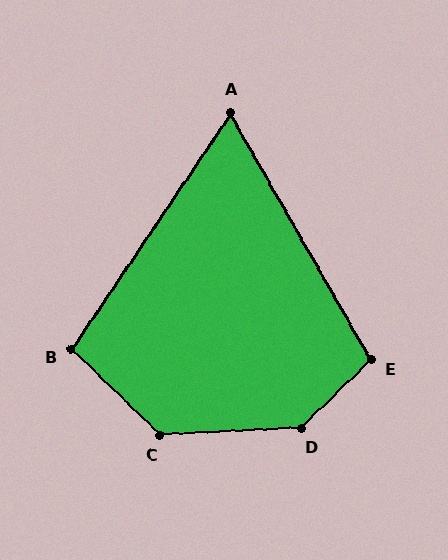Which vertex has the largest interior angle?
D, at approximately 138 degrees.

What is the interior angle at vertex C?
Approximately 133 degrees (obtuse).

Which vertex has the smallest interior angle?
A, at approximately 64 degrees.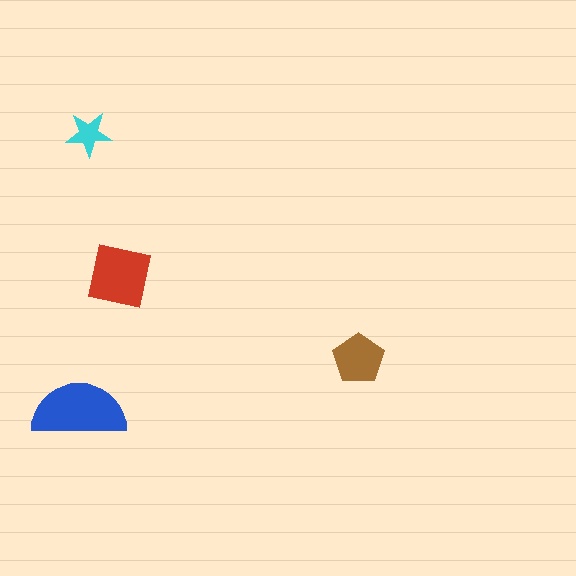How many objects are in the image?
There are 4 objects in the image.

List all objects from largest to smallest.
The blue semicircle, the red square, the brown pentagon, the cyan star.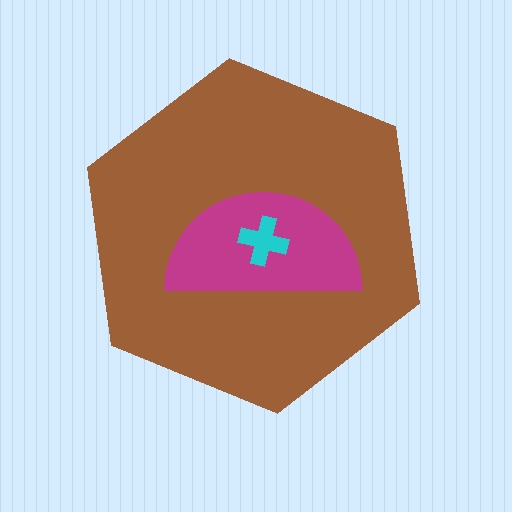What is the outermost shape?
The brown hexagon.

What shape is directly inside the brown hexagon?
The magenta semicircle.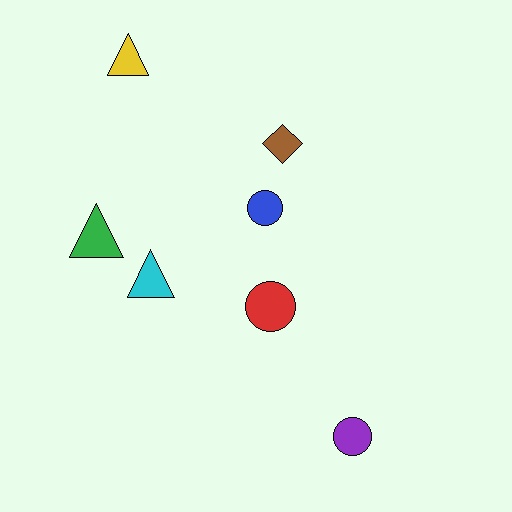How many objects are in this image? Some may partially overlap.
There are 7 objects.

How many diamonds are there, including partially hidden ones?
There is 1 diamond.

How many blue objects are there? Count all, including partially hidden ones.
There is 1 blue object.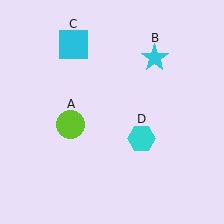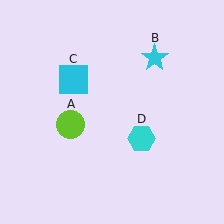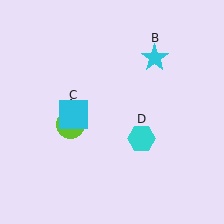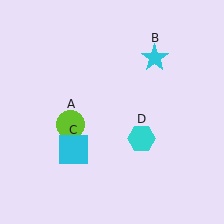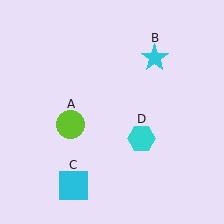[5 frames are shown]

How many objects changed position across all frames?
1 object changed position: cyan square (object C).